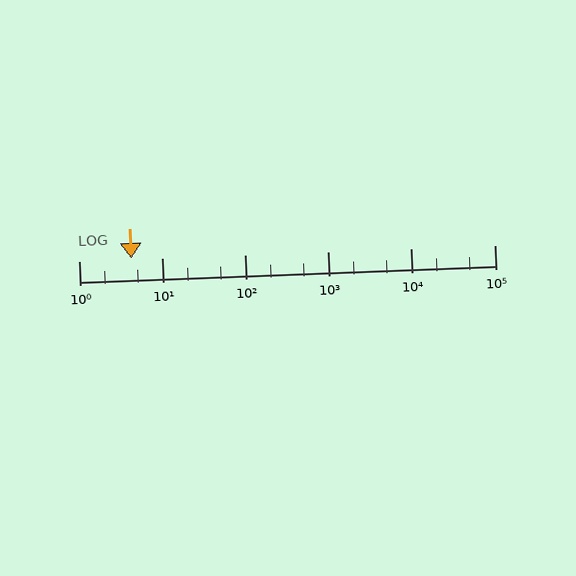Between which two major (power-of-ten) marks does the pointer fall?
The pointer is between 1 and 10.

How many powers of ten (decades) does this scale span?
The scale spans 5 decades, from 1 to 100000.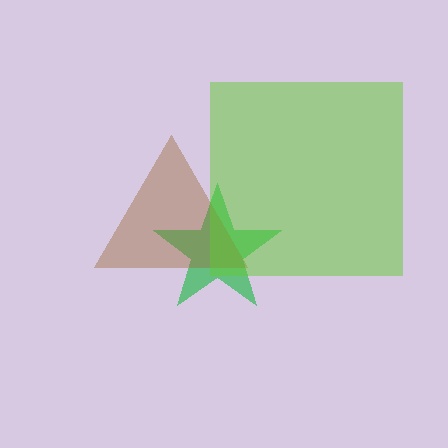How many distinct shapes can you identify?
There are 3 distinct shapes: a green star, a brown triangle, a lime square.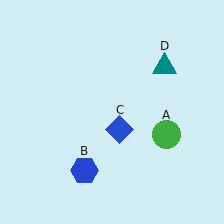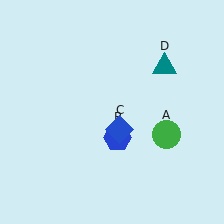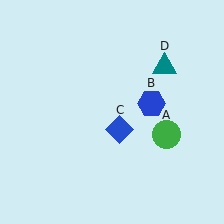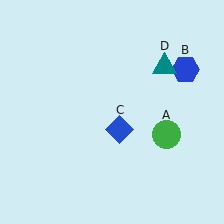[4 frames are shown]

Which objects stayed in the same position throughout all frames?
Green circle (object A) and blue diamond (object C) and teal triangle (object D) remained stationary.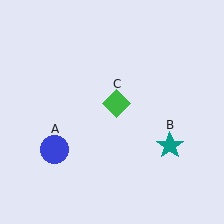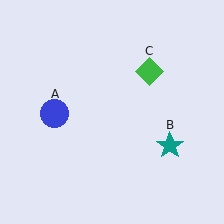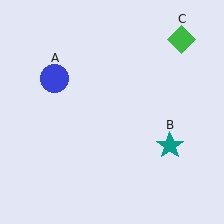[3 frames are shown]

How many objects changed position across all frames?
2 objects changed position: blue circle (object A), green diamond (object C).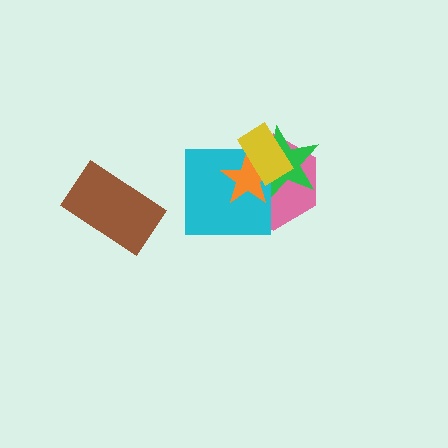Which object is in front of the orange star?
The yellow rectangle is in front of the orange star.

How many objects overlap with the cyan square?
4 objects overlap with the cyan square.